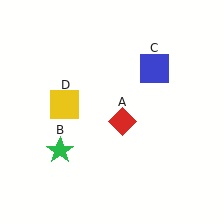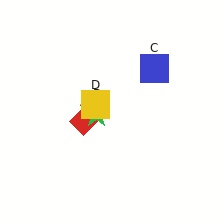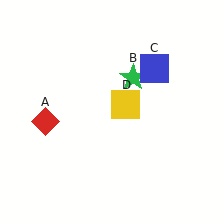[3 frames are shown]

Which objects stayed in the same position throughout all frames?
Blue square (object C) remained stationary.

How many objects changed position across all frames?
3 objects changed position: red diamond (object A), green star (object B), yellow square (object D).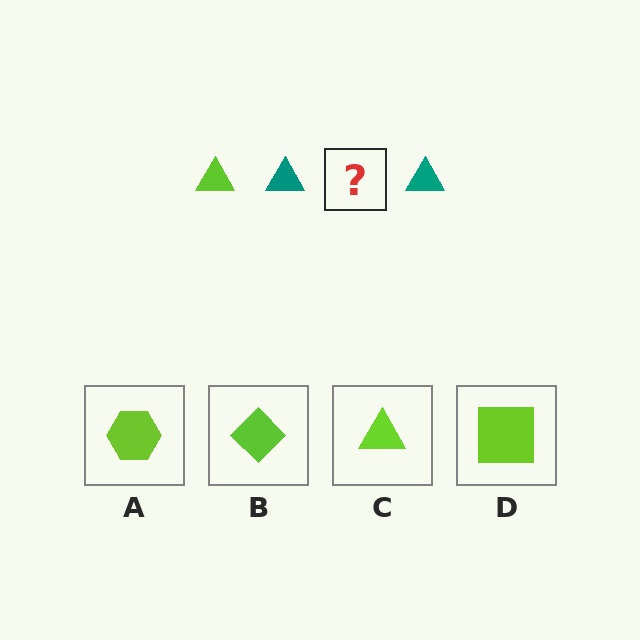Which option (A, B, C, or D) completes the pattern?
C.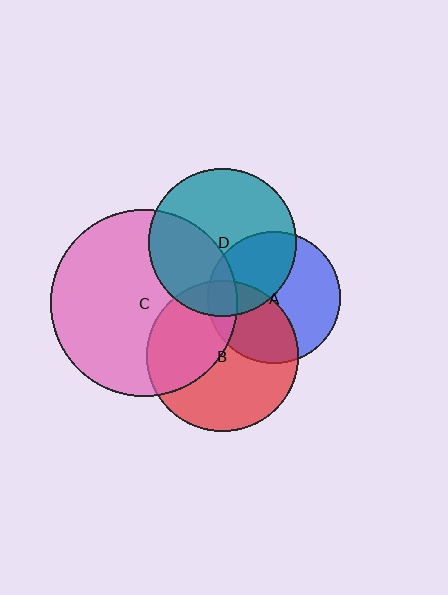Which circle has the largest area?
Circle C (pink).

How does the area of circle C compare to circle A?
Approximately 2.0 times.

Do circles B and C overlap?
Yes.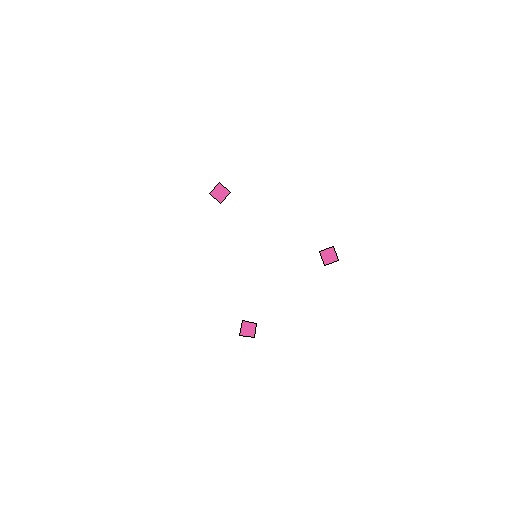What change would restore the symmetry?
The symmetry would be restored by rotating it back into even spacing with its neighbors so that all 3 diamonds sit at equal angles and equal distance from the center.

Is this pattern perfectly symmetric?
No. The 3 pink diamonds are arranged in a ring, but one element near the 7 o'clock position is rotated out of alignment along the ring, breaking the 3-fold rotational symmetry.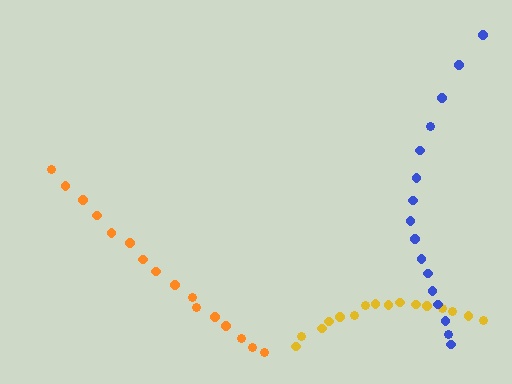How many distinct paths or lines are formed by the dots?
There are 3 distinct paths.